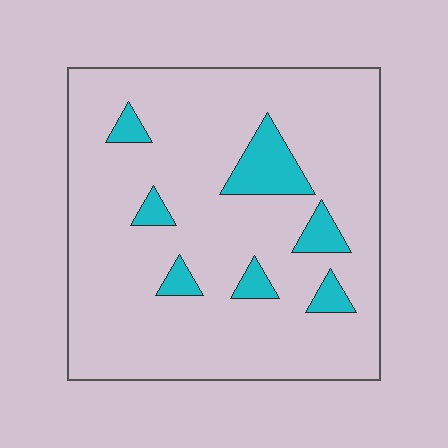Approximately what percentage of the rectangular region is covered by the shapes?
Approximately 10%.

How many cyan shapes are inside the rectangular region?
7.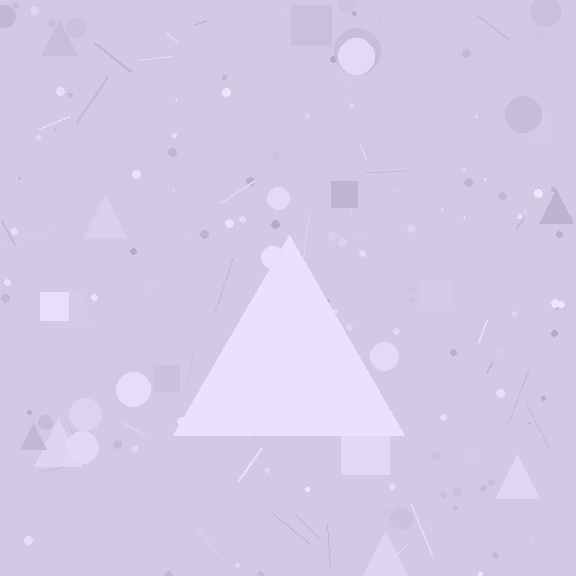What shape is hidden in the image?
A triangle is hidden in the image.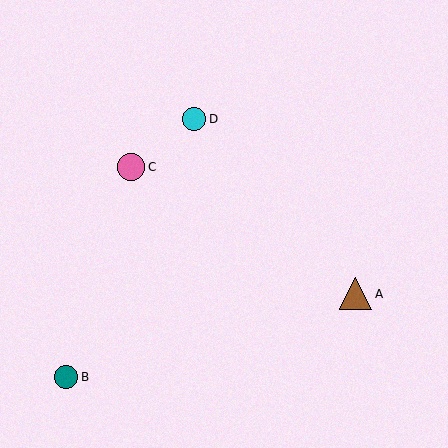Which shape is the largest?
The brown triangle (labeled A) is the largest.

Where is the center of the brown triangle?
The center of the brown triangle is at (356, 294).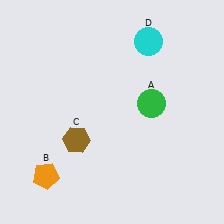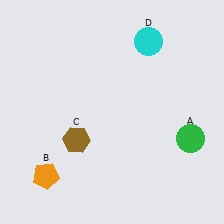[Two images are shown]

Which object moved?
The green circle (A) moved right.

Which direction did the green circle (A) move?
The green circle (A) moved right.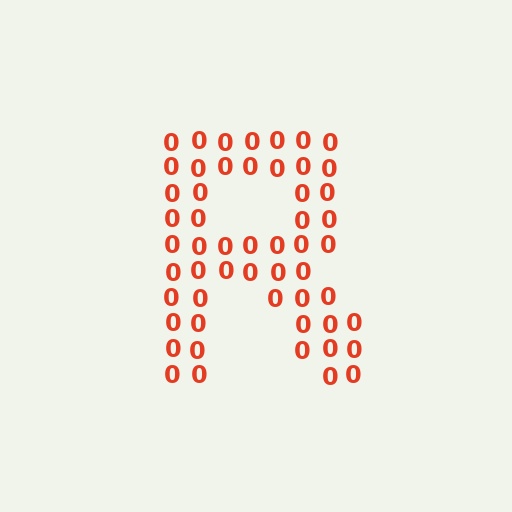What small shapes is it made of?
It is made of small digit 0's.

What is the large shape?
The large shape is the letter R.